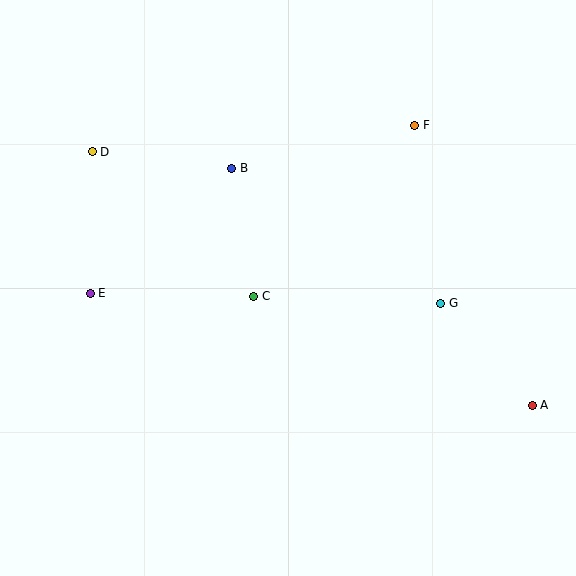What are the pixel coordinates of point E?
Point E is at (90, 293).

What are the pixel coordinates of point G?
Point G is at (440, 303).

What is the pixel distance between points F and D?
The distance between F and D is 323 pixels.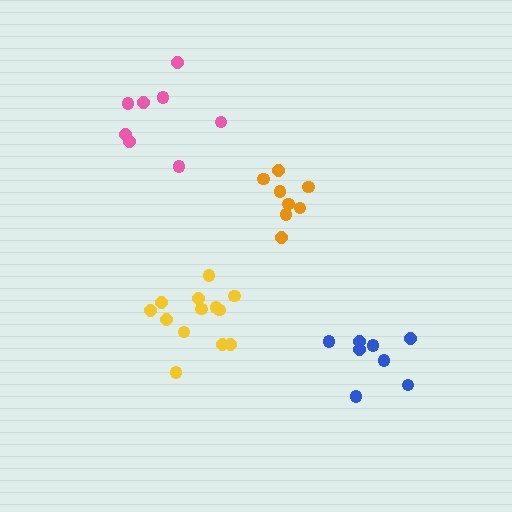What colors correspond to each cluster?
The clusters are colored: pink, yellow, orange, blue.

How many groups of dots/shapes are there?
There are 4 groups.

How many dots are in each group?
Group 1: 8 dots, Group 2: 13 dots, Group 3: 8 dots, Group 4: 8 dots (37 total).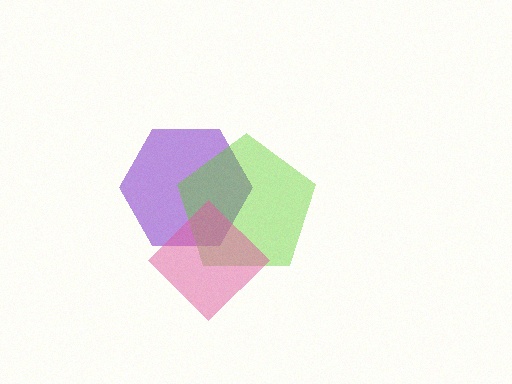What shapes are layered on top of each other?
The layered shapes are: a purple hexagon, a lime pentagon, a pink diamond.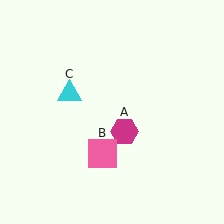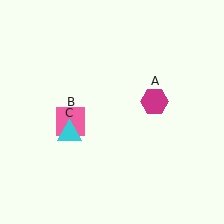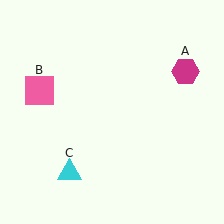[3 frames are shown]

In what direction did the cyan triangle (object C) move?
The cyan triangle (object C) moved down.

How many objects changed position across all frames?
3 objects changed position: magenta hexagon (object A), pink square (object B), cyan triangle (object C).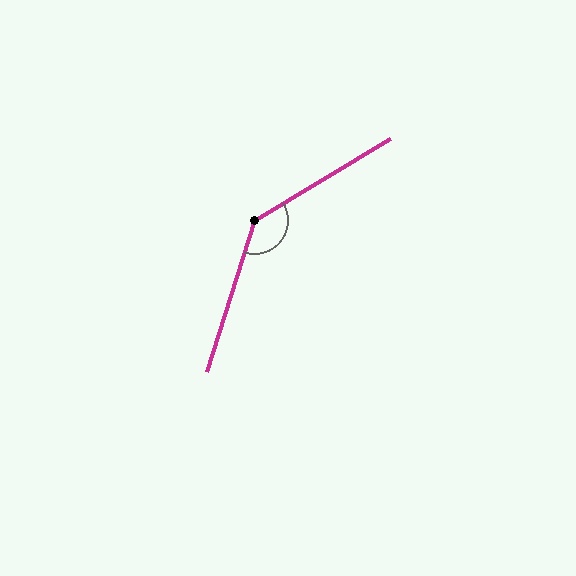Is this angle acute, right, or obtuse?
It is obtuse.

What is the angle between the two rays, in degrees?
Approximately 139 degrees.